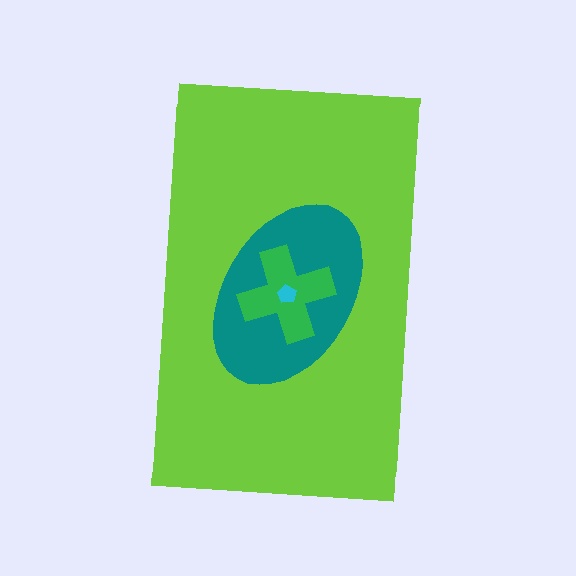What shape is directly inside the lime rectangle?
The teal ellipse.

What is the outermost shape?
The lime rectangle.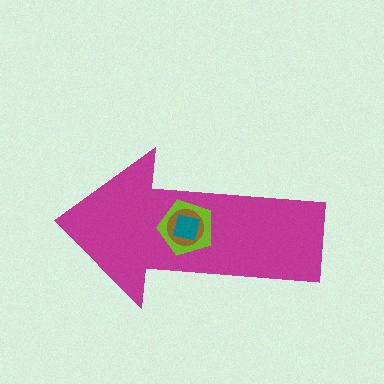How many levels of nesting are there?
4.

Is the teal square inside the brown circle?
Yes.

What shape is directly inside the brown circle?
The teal square.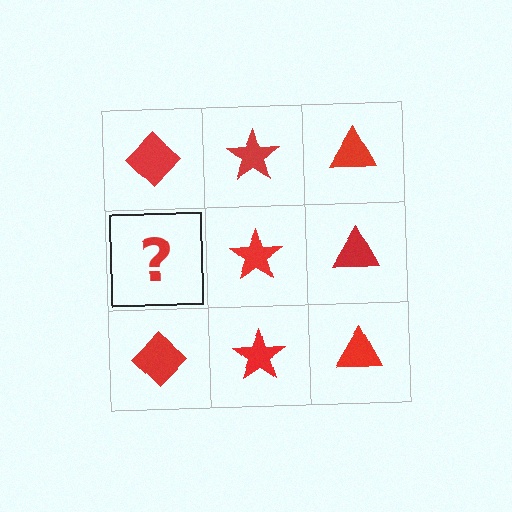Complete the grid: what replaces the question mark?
The question mark should be replaced with a red diamond.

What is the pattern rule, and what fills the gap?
The rule is that each column has a consistent shape. The gap should be filled with a red diamond.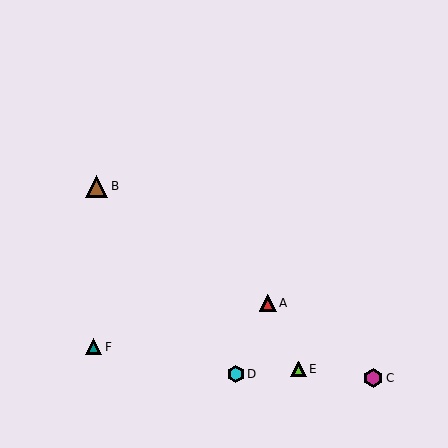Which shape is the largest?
The brown triangle (labeled B) is the largest.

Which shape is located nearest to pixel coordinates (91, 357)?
The teal triangle (labeled F) at (94, 347) is nearest to that location.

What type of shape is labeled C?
Shape C is a magenta hexagon.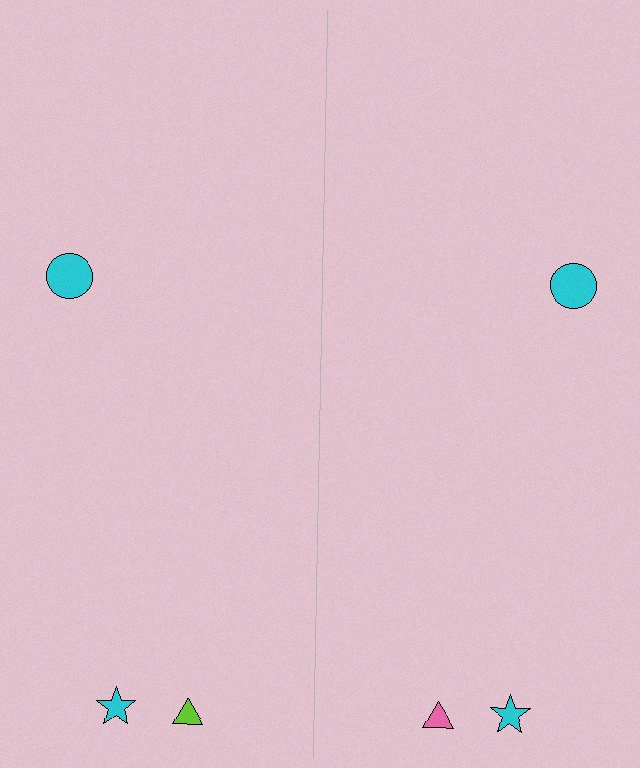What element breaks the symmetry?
The pink triangle on the right side breaks the symmetry — its mirror counterpart is lime.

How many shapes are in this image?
There are 6 shapes in this image.